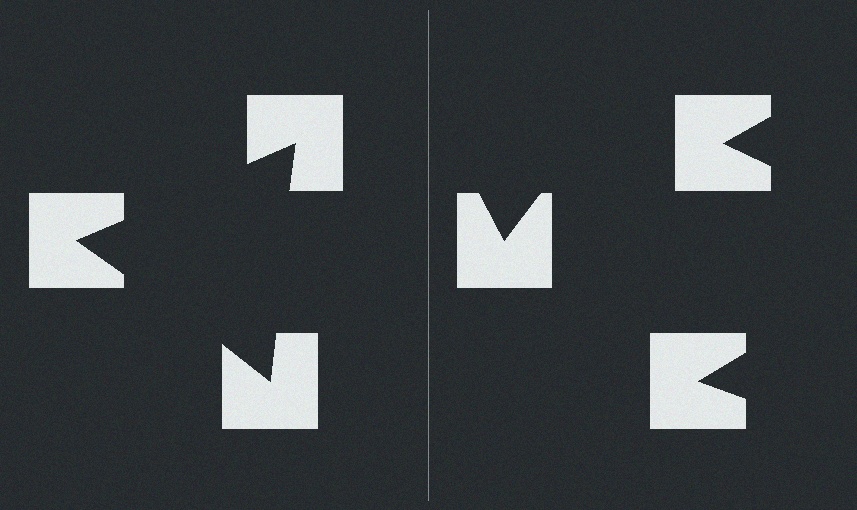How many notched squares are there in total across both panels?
6 — 3 on each side.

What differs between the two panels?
The notched squares are positioned identically on both sides; only the wedge orientations differ. On the left they align to a triangle; on the right they are misaligned.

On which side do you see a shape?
An illusory triangle appears on the left side. On the right side the wedge cuts are rotated, so no coherent shape forms.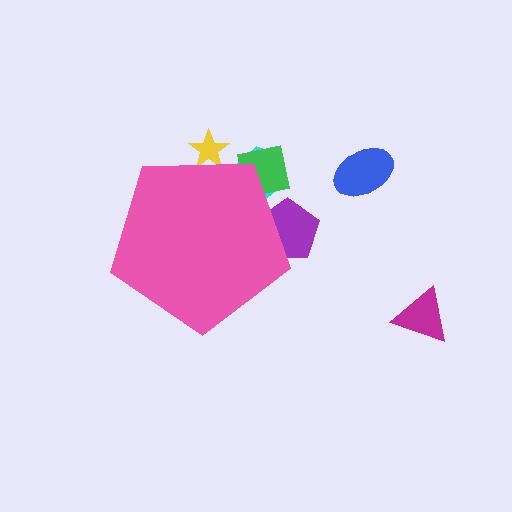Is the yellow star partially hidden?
Yes, the yellow star is partially hidden behind the pink pentagon.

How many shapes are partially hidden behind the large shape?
4 shapes are partially hidden.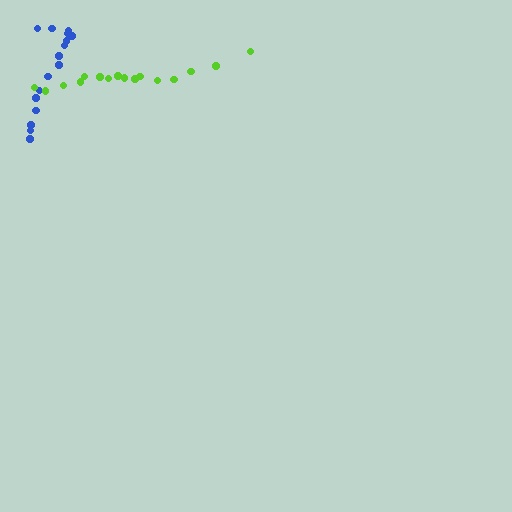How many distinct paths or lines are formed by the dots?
There are 2 distinct paths.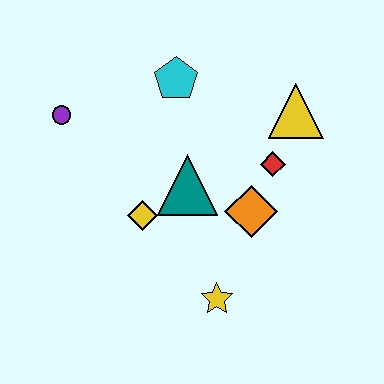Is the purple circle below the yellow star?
No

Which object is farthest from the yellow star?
The purple circle is farthest from the yellow star.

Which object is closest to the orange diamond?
The red diamond is closest to the orange diamond.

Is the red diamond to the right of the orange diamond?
Yes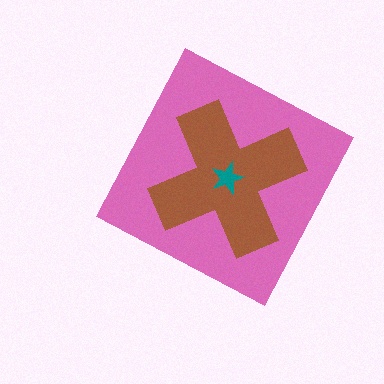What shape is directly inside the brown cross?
The teal star.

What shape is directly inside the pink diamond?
The brown cross.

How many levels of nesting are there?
3.